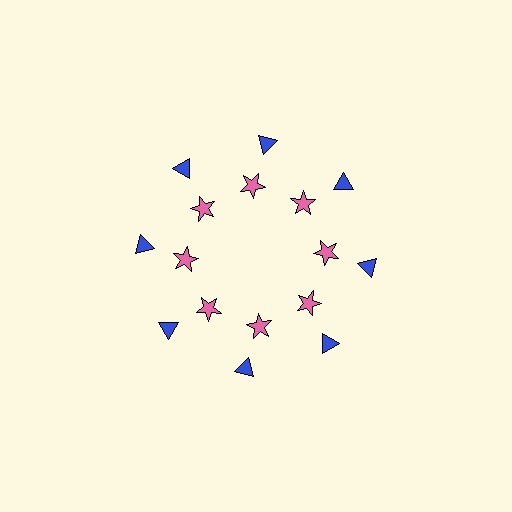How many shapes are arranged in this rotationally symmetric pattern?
There are 16 shapes, arranged in 8 groups of 2.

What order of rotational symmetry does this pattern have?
This pattern has 8-fold rotational symmetry.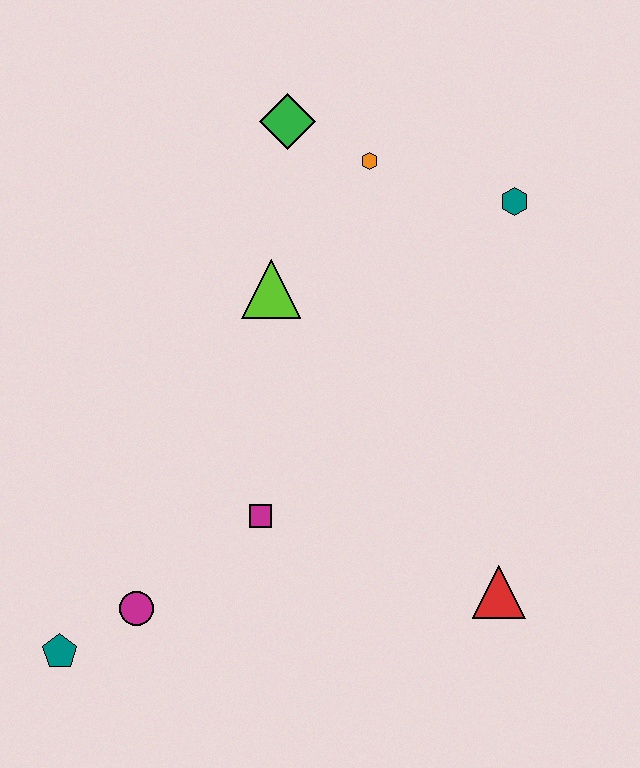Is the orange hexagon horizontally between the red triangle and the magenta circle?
Yes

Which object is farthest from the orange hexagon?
The teal pentagon is farthest from the orange hexagon.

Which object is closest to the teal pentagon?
The magenta circle is closest to the teal pentagon.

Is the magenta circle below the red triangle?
Yes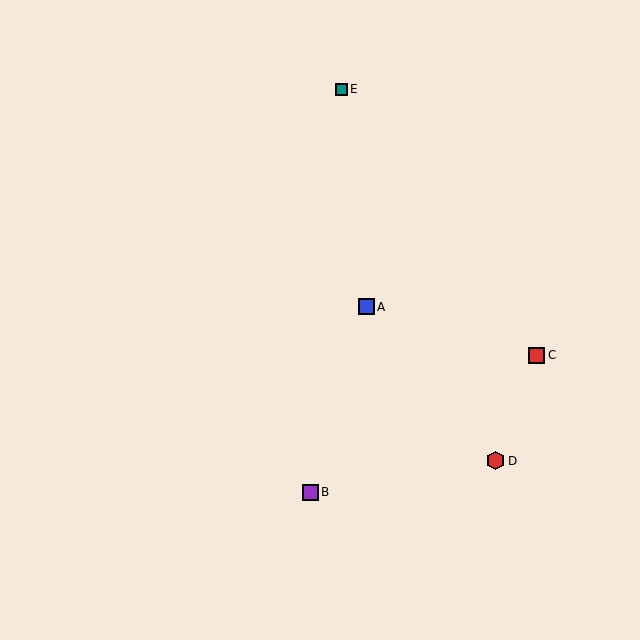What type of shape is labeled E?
Shape E is a teal square.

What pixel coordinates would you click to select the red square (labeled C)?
Click at (537, 355) to select the red square C.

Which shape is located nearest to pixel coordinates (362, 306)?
The blue square (labeled A) at (366, 307) is nearest to that location.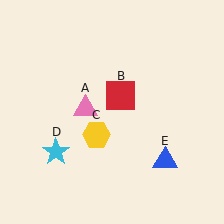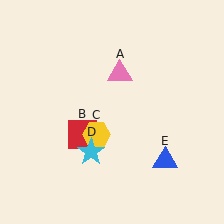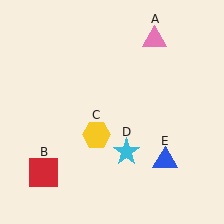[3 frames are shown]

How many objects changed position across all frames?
3 objects changed position: pink triangle (object A), red square (object B), cyan star (object D).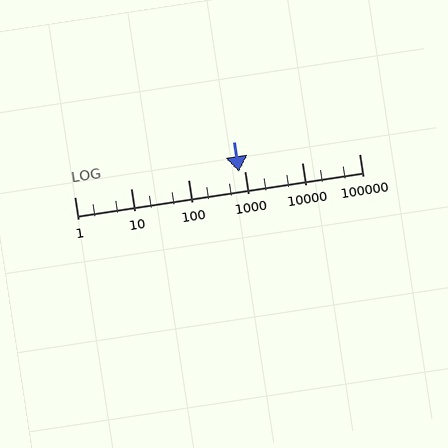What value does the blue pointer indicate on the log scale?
The pointer indicates approximately 780.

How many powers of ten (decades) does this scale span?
The scale spans 5 decades, from 1 to 100000.